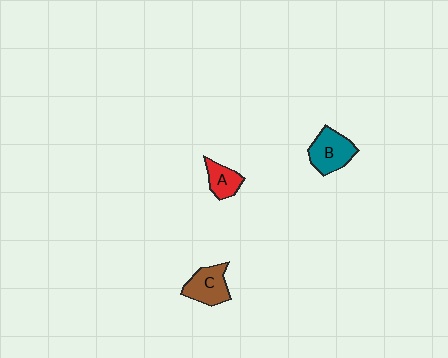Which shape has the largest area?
Shape B (teal).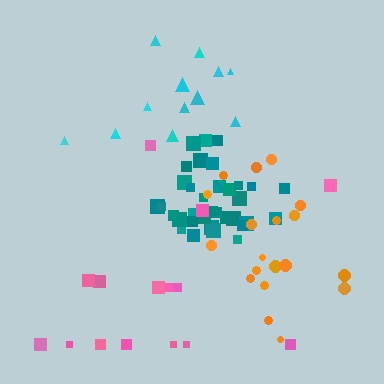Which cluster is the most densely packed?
Teal.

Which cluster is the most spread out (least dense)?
Cyan.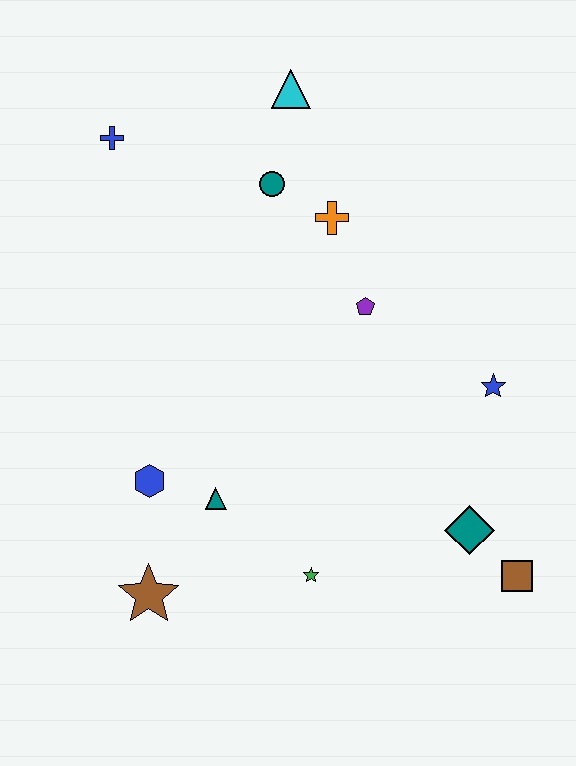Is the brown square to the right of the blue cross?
Yes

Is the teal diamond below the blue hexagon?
Yes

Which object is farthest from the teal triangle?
The cyan triangle is farthest from the teal triangle.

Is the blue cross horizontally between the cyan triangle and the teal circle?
No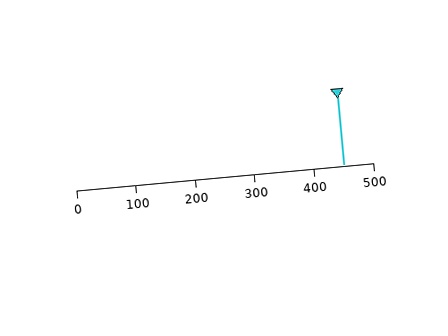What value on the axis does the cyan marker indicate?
The marker indicates approximately 450.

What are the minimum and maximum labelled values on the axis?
The axis runs from 0 to 500.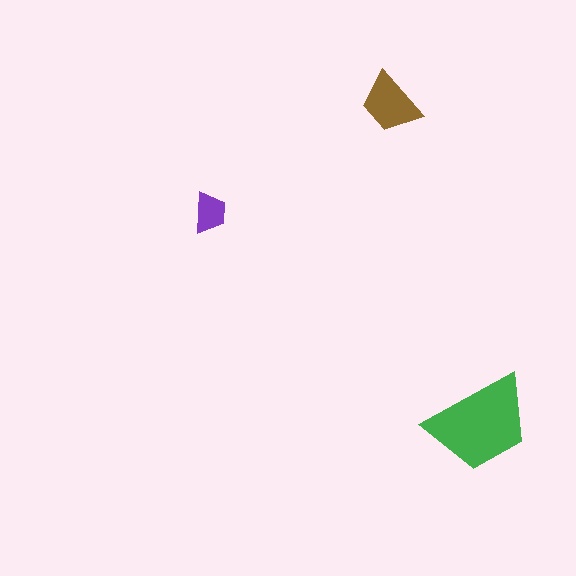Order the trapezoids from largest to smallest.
the green one, the brown one, the purple one.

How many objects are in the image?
There are 3 objects in the image.